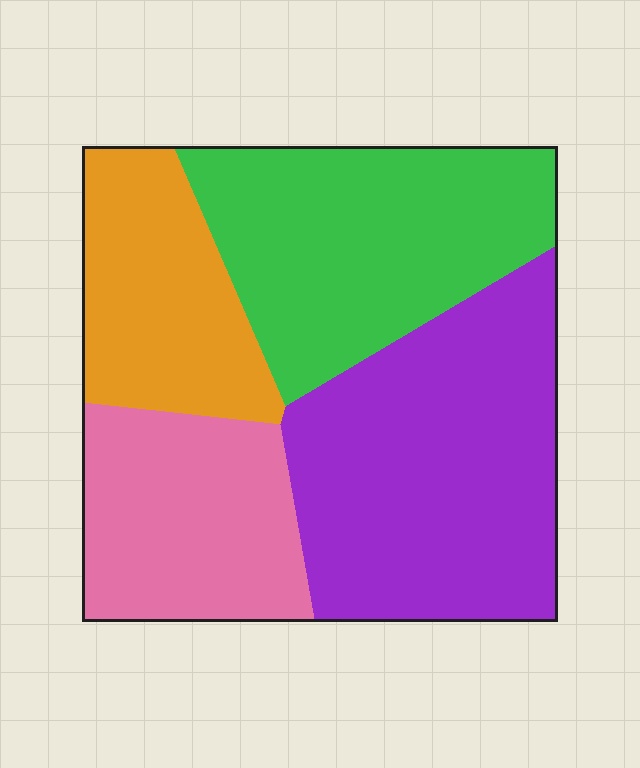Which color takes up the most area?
Purple, at roughly 35%.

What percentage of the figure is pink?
Pink covers around 20% of the figure.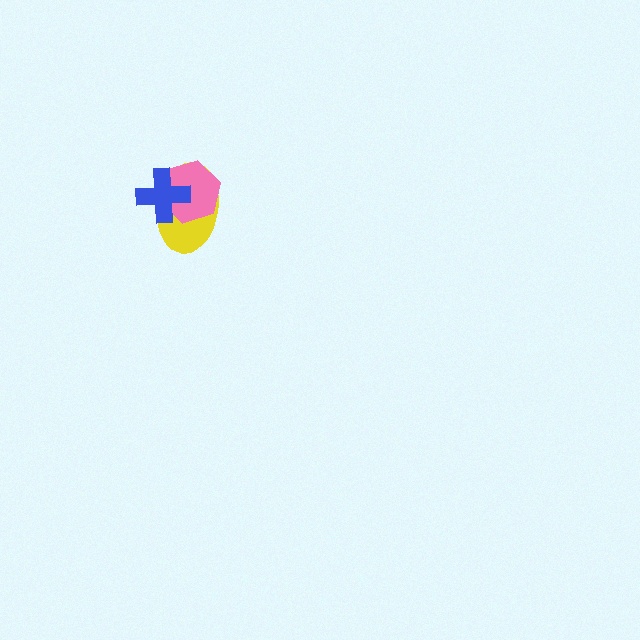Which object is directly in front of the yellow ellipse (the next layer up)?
The pink hexagon is directly in front of the yellow ellipse.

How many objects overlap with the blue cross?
2 objects overlap with the blue cross.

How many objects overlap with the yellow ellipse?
2 objects overlap with the yellow ellipse.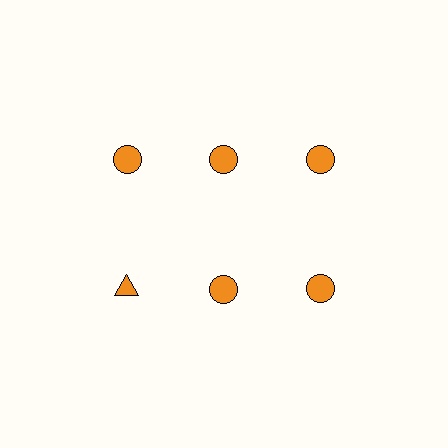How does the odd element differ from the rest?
It has a different shape: triangle instead of circle.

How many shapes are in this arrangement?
There are 6 shapes arranged in a grid pattern.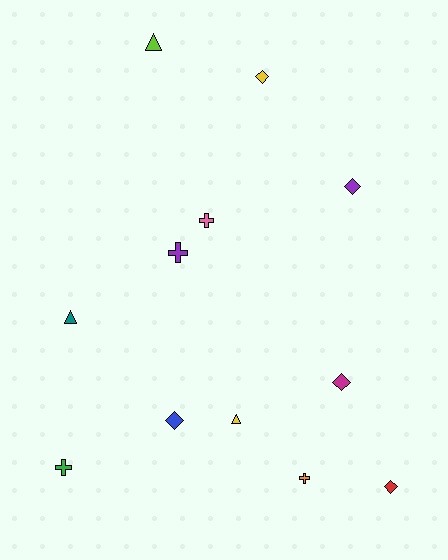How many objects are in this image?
There are 12 objects.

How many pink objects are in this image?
There is 1 pink object.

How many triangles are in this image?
There are 3 triangles.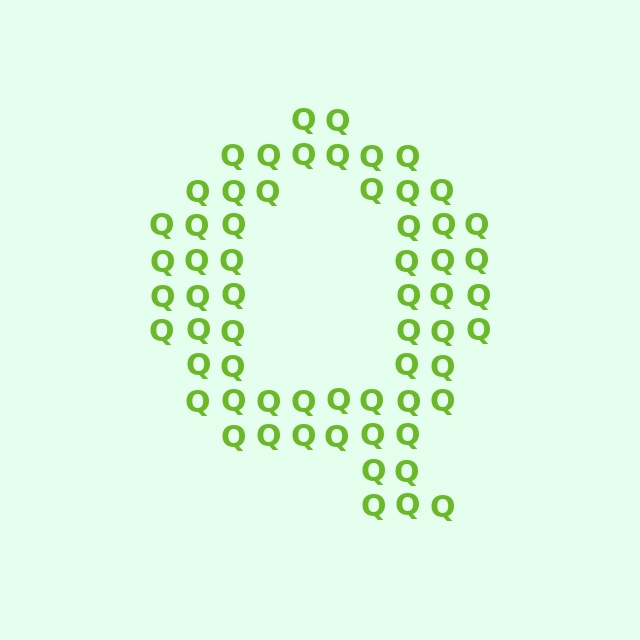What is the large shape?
The large shape is the letter Q.